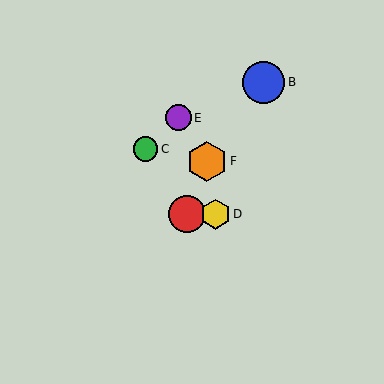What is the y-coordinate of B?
Object B is at y≈82.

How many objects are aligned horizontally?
2 objects (A, D) are aligned horizontally.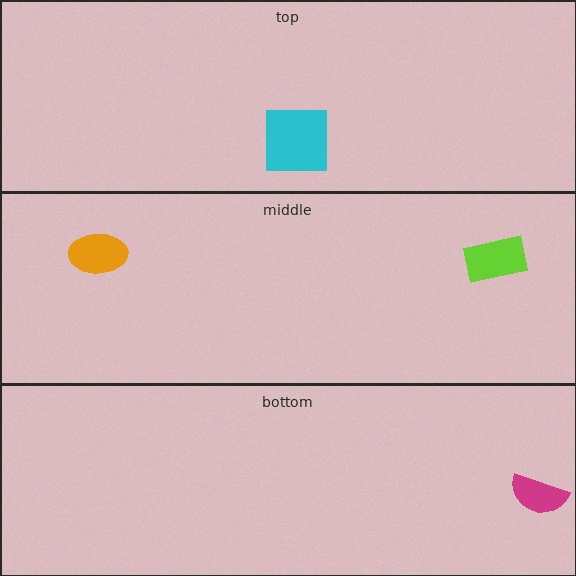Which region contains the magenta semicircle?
The bottom region.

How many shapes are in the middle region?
2.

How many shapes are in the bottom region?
1.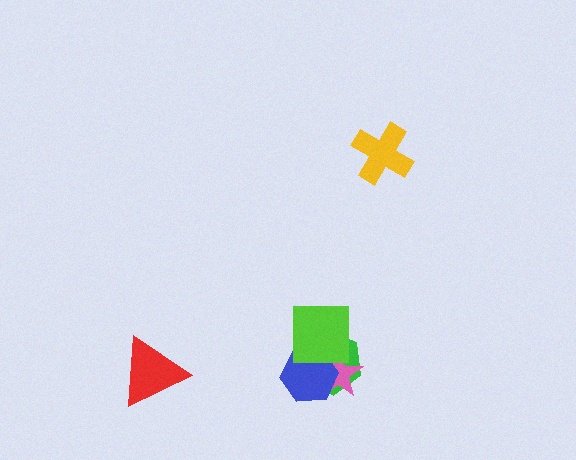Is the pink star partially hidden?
Yes, it is partially covered by another shape.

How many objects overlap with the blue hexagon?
3 objects overlap with the blue hexagon.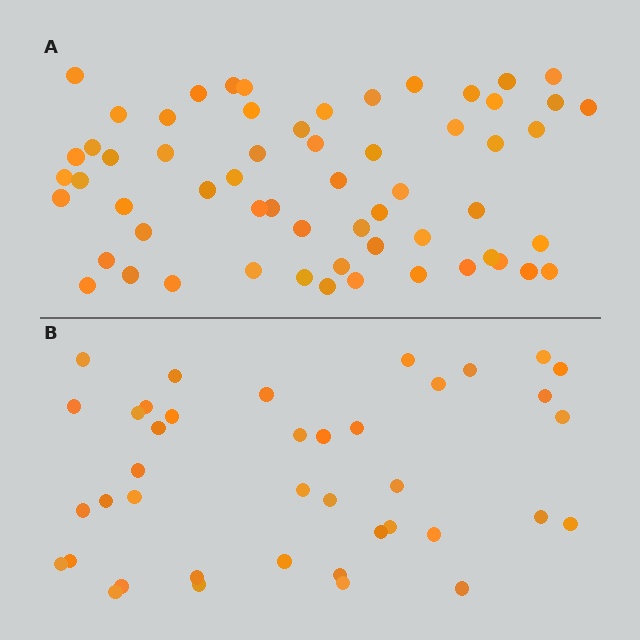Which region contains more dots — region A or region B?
Region A (the top region) has more dots.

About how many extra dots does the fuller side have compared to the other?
Region A has approximately 20 more dots than region B.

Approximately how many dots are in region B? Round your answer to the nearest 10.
About 40 dots.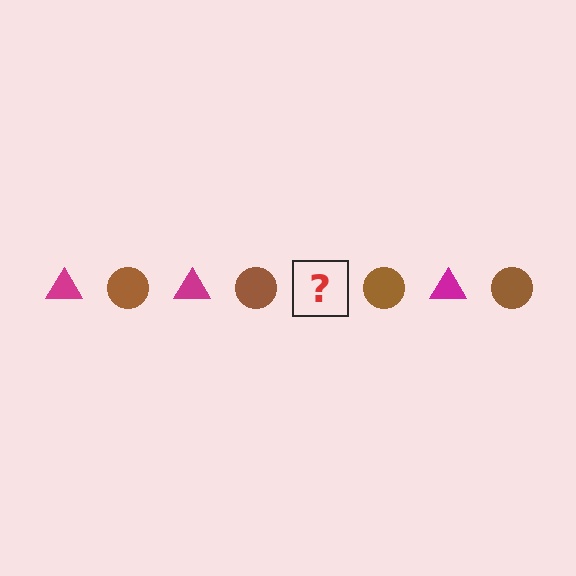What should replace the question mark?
The question mark should be replaced with a magenta triangle.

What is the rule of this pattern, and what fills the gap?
The rule is that the pattern alternates between magenta triangle and brown circle. The gap should be filled with a magenta triangle.